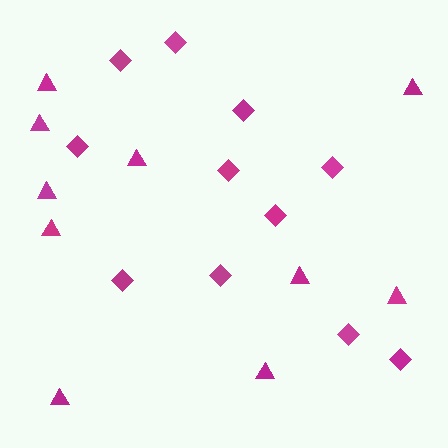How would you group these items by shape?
There are 2 groups: one group of diamonds (11) and one group of triangles (10).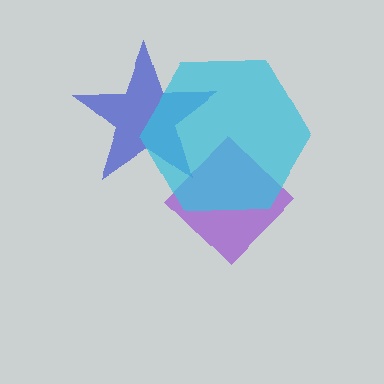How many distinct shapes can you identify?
There are 3 distinct shapes: a purple diamond, a blue star, a cyan hexagon.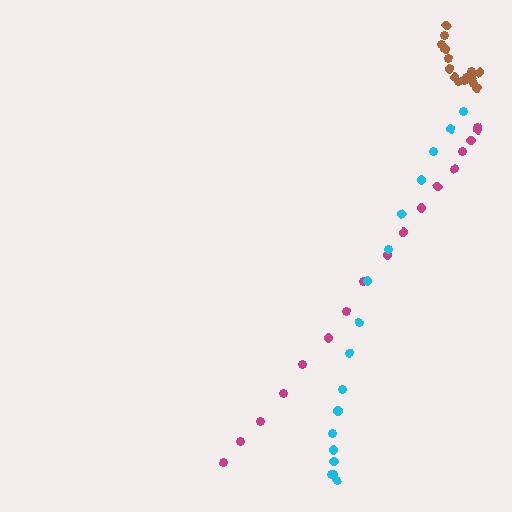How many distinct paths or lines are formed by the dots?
There are 3 distinct paths.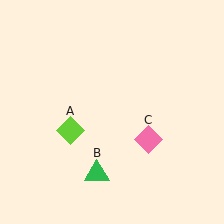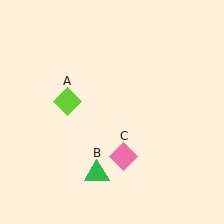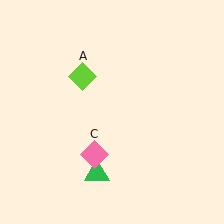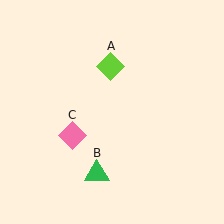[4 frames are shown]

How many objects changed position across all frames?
2 objects changed position: lime diamond (object A), pink diamond (object C).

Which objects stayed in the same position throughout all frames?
Green triangle (object B) remained stationary.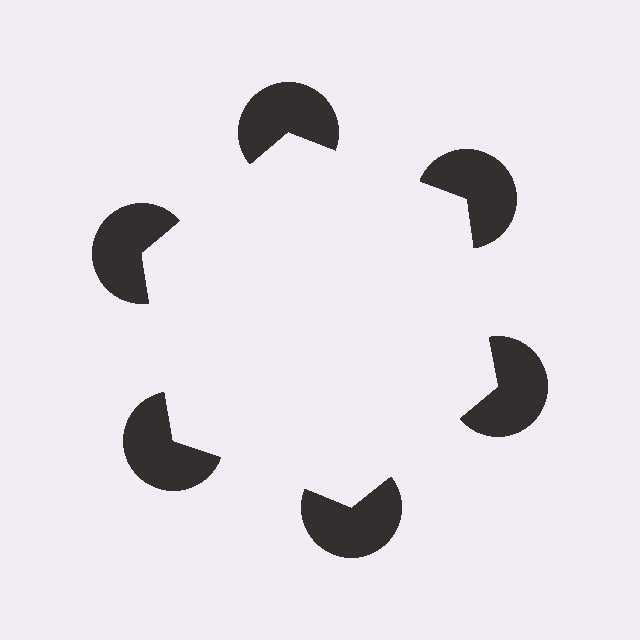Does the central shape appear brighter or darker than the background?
It typically appears slightly brighter than the background, even though no actual brightness change is drawn.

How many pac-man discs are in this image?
There are 6 — one at each vertex of the illusory hexagon.